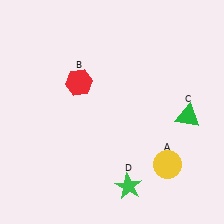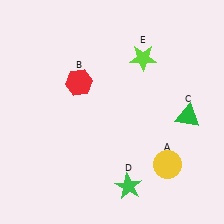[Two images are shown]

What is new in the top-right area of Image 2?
A lime star (E) was added in the top-right area of Image 2.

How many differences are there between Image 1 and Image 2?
There is 1 difference between the two images.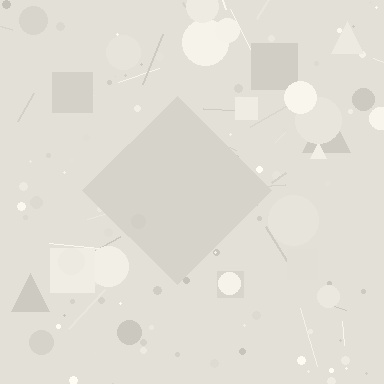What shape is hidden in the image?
A diamond is hidden in the image.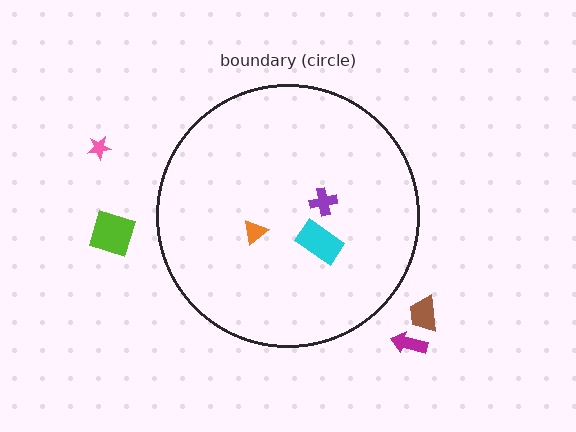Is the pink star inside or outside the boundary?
Outside.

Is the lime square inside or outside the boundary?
Outside.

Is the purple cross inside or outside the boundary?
Inside.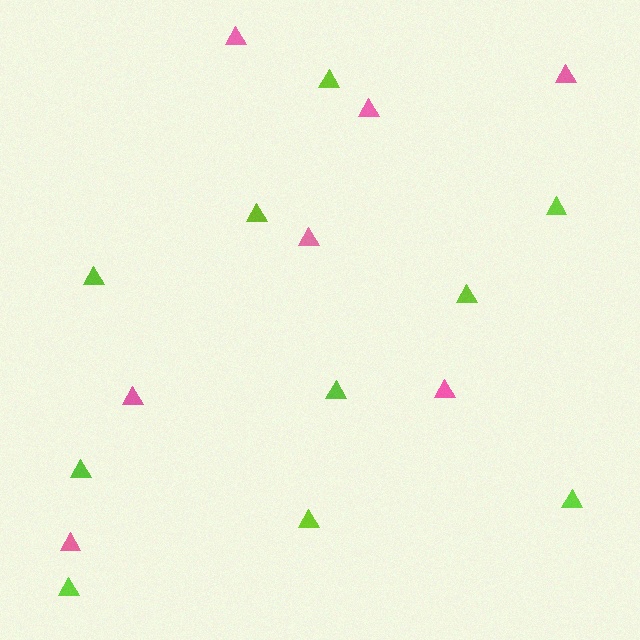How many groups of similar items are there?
There are 2 groups: one group of pink triangles (7) and one group of lime triangles (10).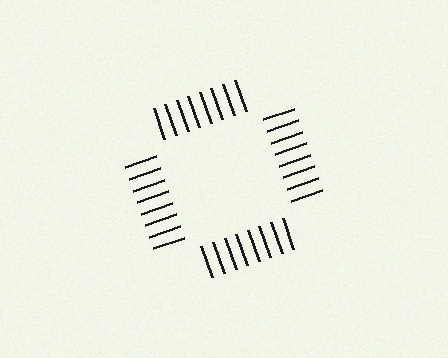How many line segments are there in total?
32 — 8 along each of the 4 edges.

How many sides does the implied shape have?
4 sides — the line-ends trace a square.